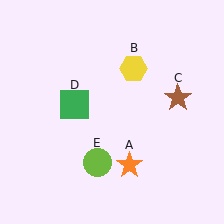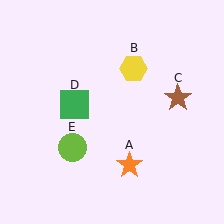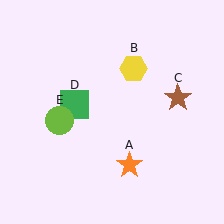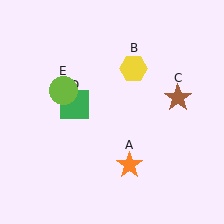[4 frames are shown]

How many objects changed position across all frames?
1 object changed position: lime circle (object E).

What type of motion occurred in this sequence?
The lime circle (object E) rotated clockwise around the center of the scene.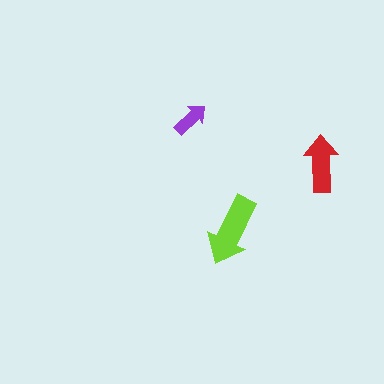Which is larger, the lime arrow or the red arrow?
The lime one.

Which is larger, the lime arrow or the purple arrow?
The lime one.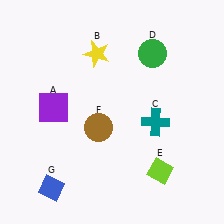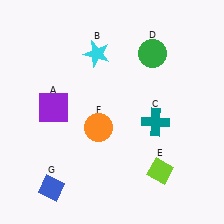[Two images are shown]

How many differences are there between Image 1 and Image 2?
There are 2 differences between the two images.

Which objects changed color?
B changed from yellow to cyan. F changed from brown to orange.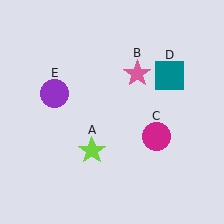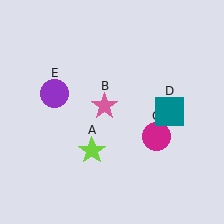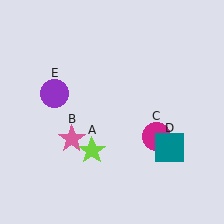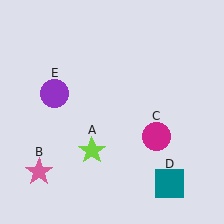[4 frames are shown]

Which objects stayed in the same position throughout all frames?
Lime star (object A) and magenta circle (object C) and purple circle (object E) remained stationary.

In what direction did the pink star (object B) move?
The pink star (object B) moved down and to the left.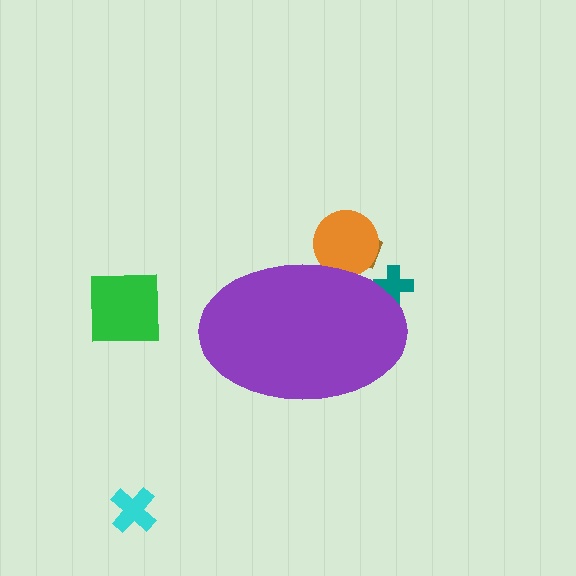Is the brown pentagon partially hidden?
Yes, the brown pentagon is partially hidden behind the purple ellipse.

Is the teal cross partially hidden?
Yes, the teal cross is partially hidden behind the purple ellipse.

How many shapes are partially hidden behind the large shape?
3 shapes are partially hidden.